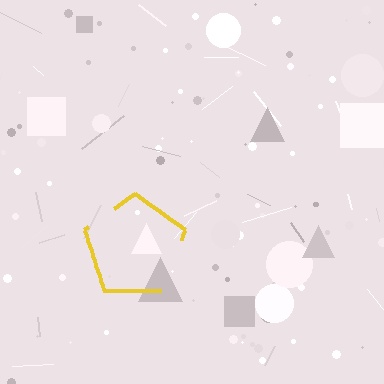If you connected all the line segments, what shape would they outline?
They would outline a pentagon.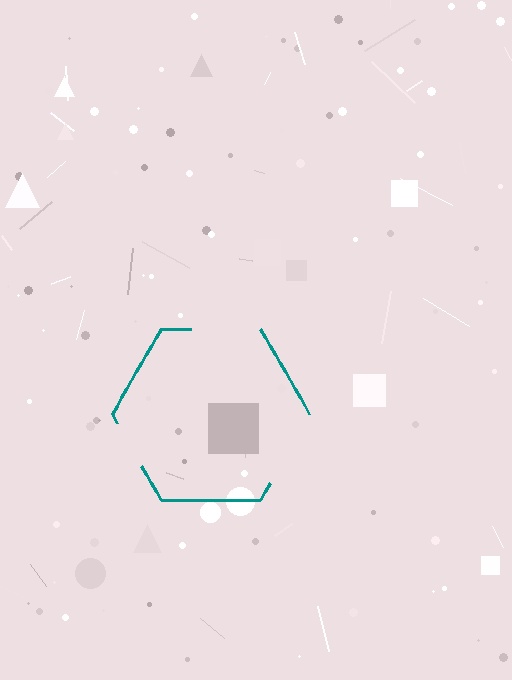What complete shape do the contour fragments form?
The contour fragments form a hexagon.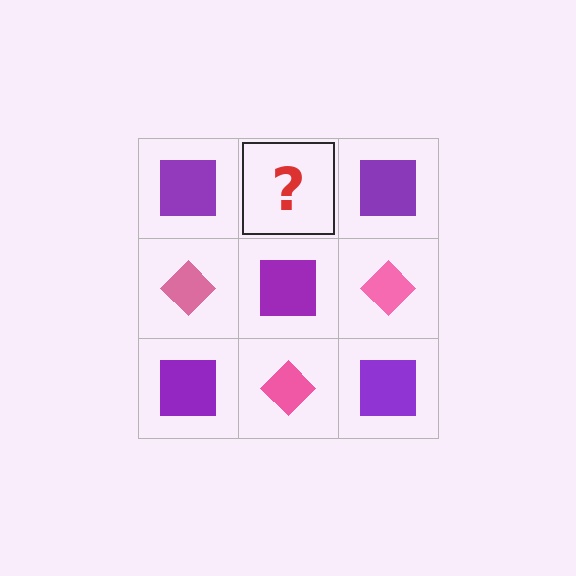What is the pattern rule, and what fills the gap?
The rule is that it alternates purple square and pink diamond in a checkerboard pattern. The gap should be filled with a pink diamond.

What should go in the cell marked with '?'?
The missing cell should contain a pink diamond.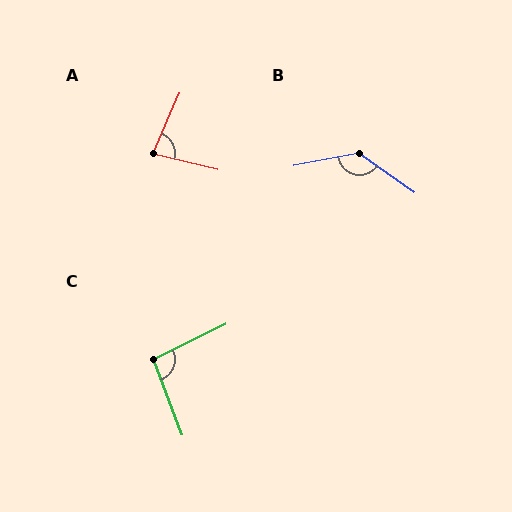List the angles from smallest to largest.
A (80°), C (95°), B (134°).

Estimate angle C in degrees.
Approximately 95 degrees.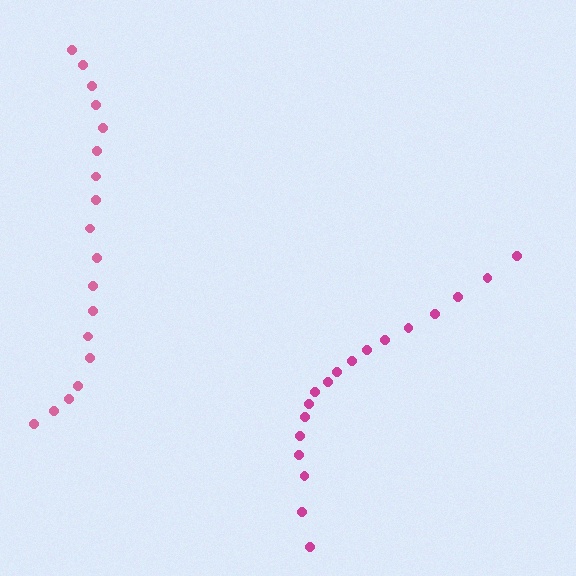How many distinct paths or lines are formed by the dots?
There are 2 distinct paths.